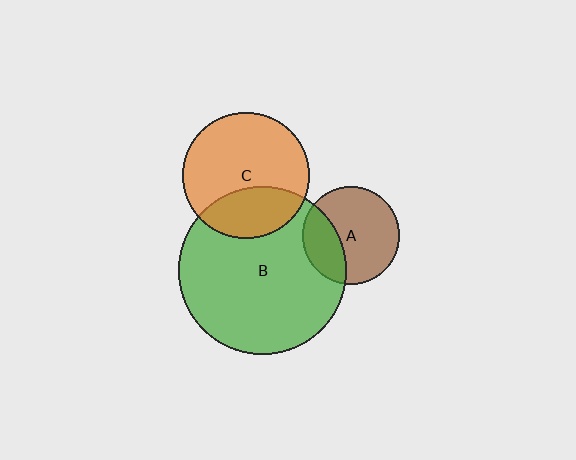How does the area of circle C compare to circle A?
Approximately 1.7 times.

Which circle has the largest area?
Circle B (green).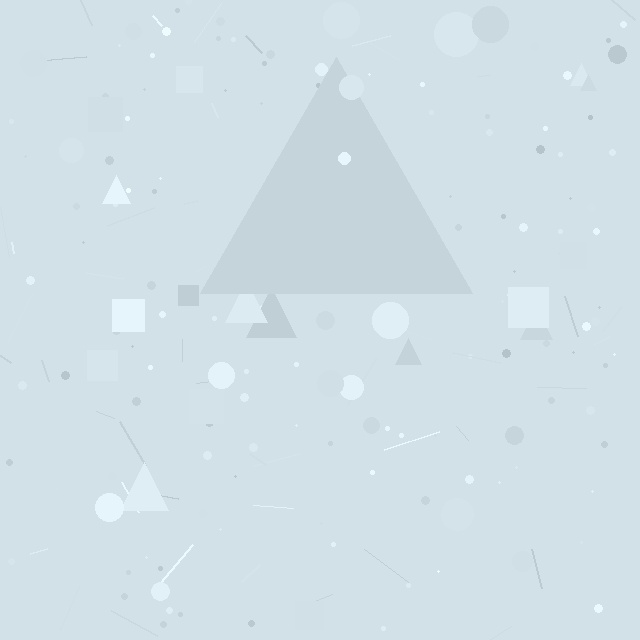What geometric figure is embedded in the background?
A triangle is embedded in the background.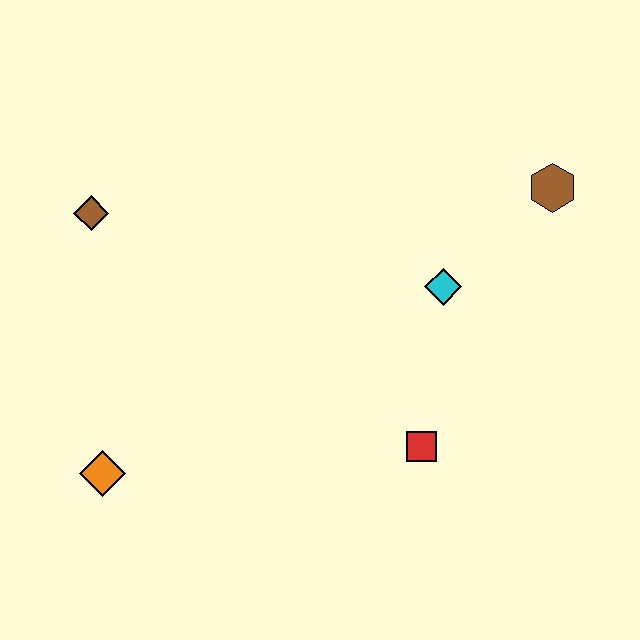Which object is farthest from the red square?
The brown diamond is farthest from the red square.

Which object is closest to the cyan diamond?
The brown hexagon is closest to the cyan diamond.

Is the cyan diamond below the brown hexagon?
Yes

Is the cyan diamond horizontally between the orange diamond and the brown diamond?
No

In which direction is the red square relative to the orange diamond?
The red square is to the right of the orange diamond.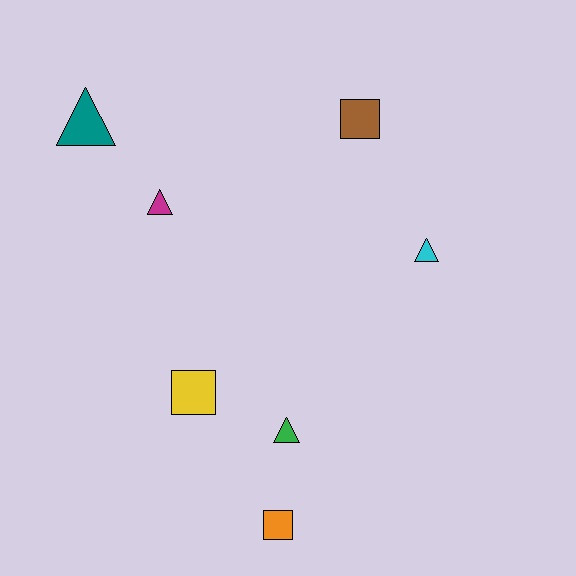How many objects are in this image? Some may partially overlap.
There are 7 objects.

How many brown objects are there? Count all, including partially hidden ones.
There is 1 brown object.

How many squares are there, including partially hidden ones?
There are 3 squares.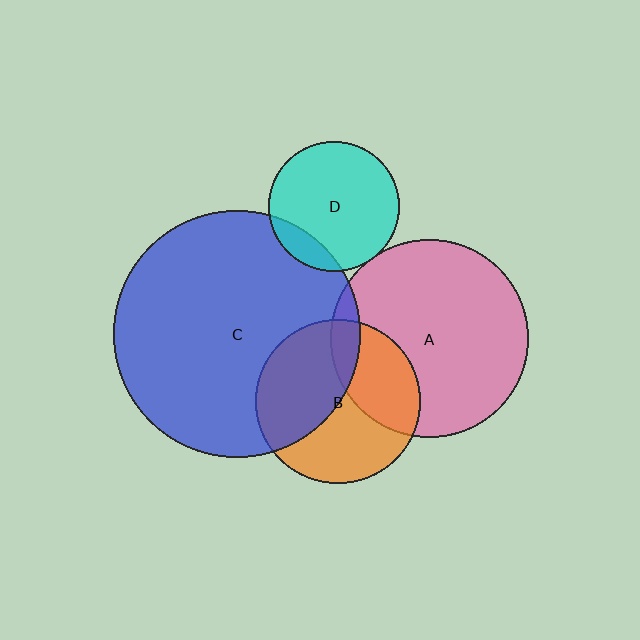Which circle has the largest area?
Circle C (blue).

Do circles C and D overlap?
Yes.